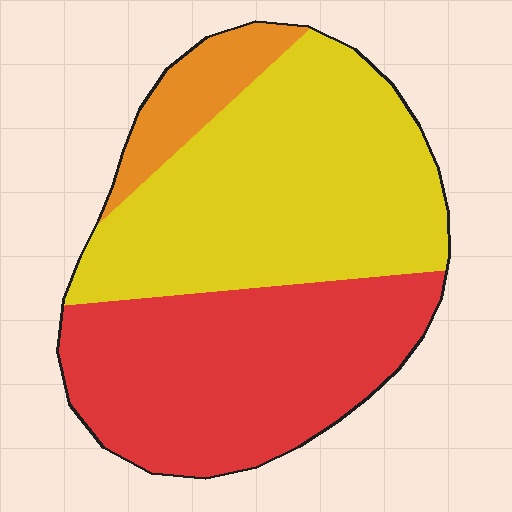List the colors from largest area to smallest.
From largest to smallest: yellow, red, orange.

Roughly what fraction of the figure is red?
Red covers 42% of the figure.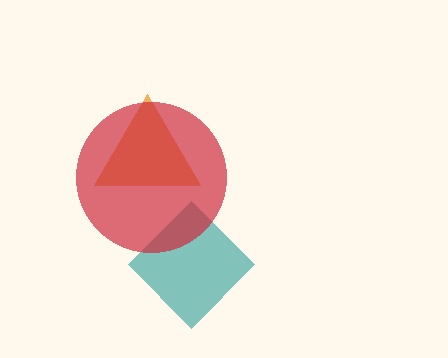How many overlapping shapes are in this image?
There are 3 overlapping shapes in the image.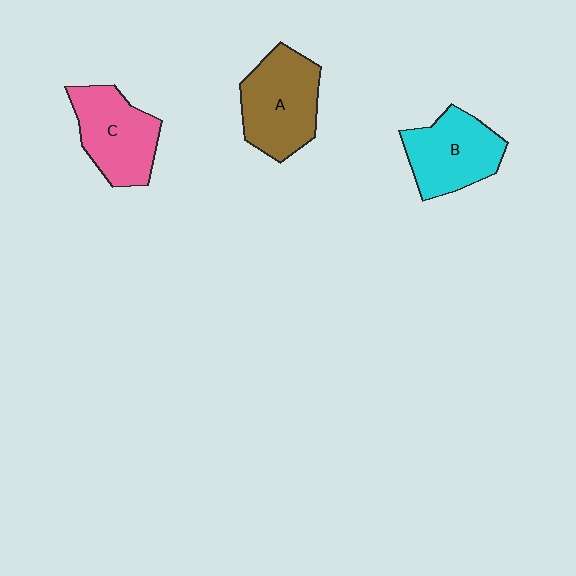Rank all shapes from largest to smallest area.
From largest to smallest: A (brown), C (pink), B (cyan).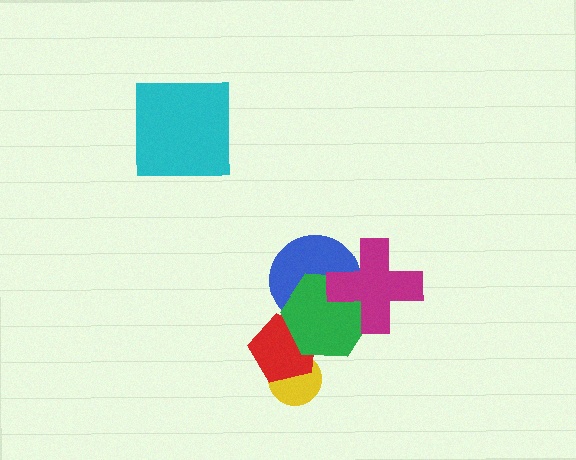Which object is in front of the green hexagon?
The magenta cross is in front of the green hexagon.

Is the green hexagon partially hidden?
Yes, it is partially covered by another shape.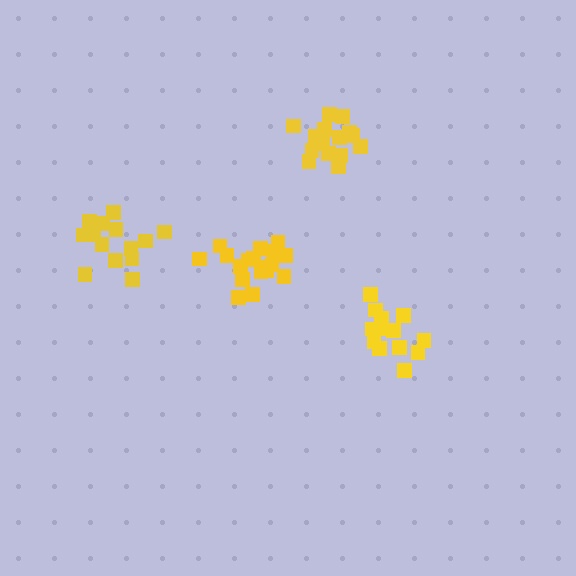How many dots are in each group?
Group 1: 18 dots, Group 2: 14 dots, Group 3: 14 dots, Group 4: 17 dots (63 total).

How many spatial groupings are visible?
There are 4 spatial groupings.